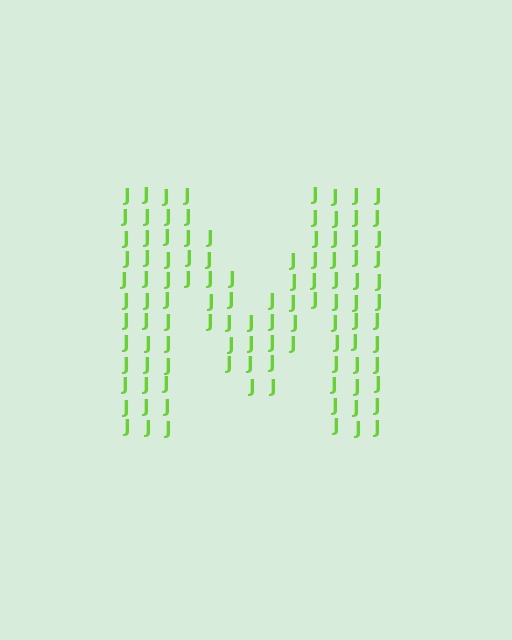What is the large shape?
The large shape is the letter M.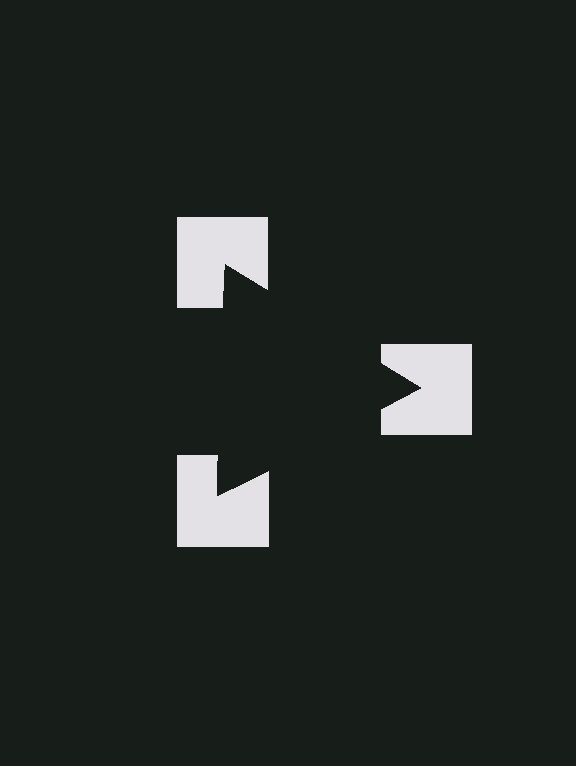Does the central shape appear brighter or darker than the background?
It typically appears slightly darker than the background, even though no actual brightness change is drawn.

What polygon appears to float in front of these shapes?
An illusory triangle — its edges are inferred from the aligned wedge cuts in the notched squares, not physically drawn.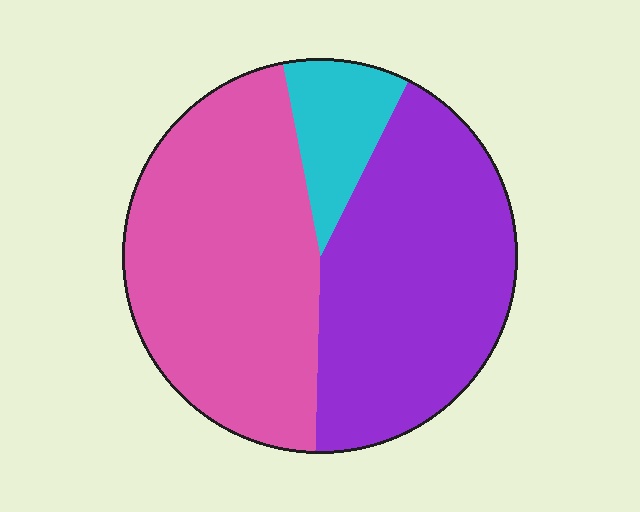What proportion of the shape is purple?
Purple covers about 45% of the shape.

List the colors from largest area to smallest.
From largest to smallest: pink, purple, cyan.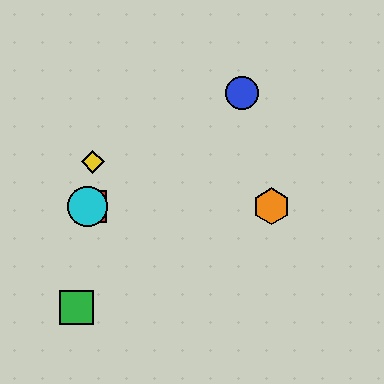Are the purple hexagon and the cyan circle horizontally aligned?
Yes, both are at y≈206.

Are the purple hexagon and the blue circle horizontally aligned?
No, the purple hexagon is at y≈206 and the blue circle is at y≈93.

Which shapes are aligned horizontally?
The red square, the purple hexagon, the orange hexagon, the cyan circle are aligned horizontally.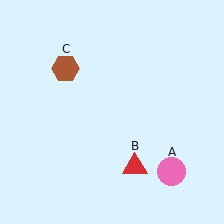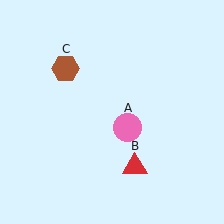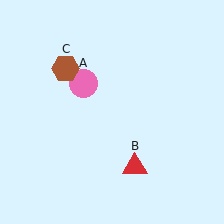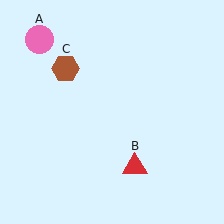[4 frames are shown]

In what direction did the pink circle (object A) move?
The pink circle (object A) moved up and to the left.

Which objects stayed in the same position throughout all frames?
Red triangle (object B) and brown hexagon (object C) remained stationary.